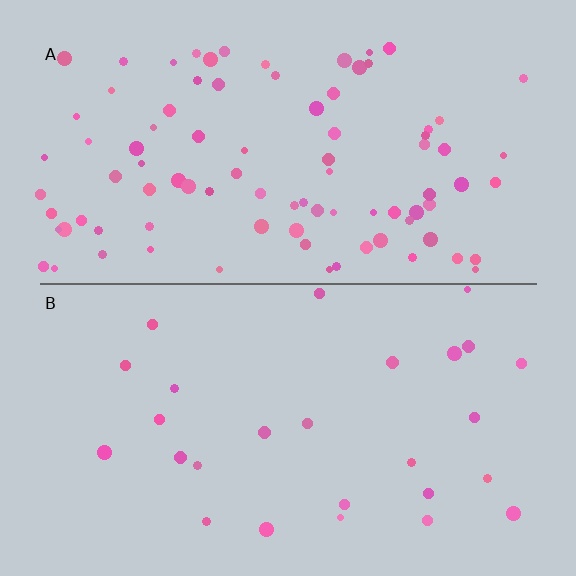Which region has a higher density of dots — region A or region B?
A (the top).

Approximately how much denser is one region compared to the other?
Approximately 3.3× — region A over region B.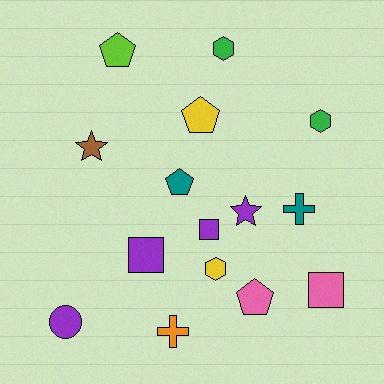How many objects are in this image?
There are 15 objects.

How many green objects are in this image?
There are 2 green objects.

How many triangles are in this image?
There are no triangles.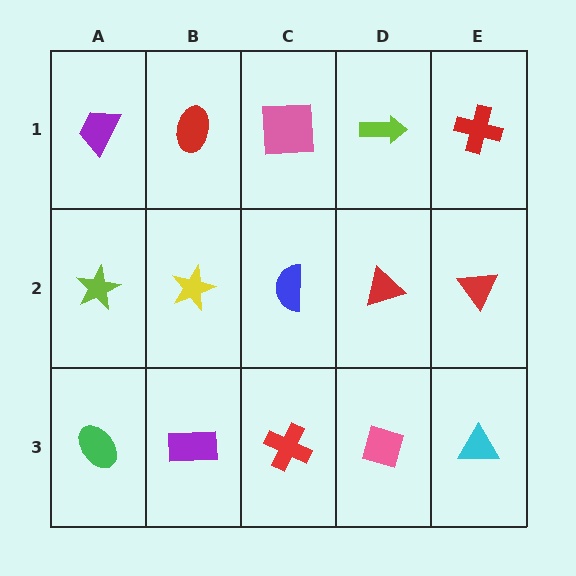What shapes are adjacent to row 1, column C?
A blue semicircle (row 2, column C), a red ellipse (row 1, column B), a lime arrow (row 1, column D).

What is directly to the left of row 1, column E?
A lime arrow.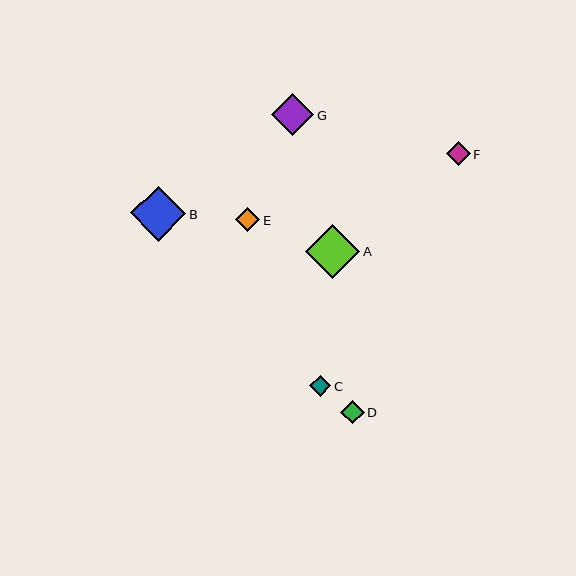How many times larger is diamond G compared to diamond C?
Diamond G is approximately 2.0 times the size of diamond C.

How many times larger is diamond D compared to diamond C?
Diamond D is approximately 1.1 times the size of diamond C.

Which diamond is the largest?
Diamond B is the largest with a size of approximately 55 pixels.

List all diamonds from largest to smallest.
From largest to smallest: B, A, G, E, D, F, C.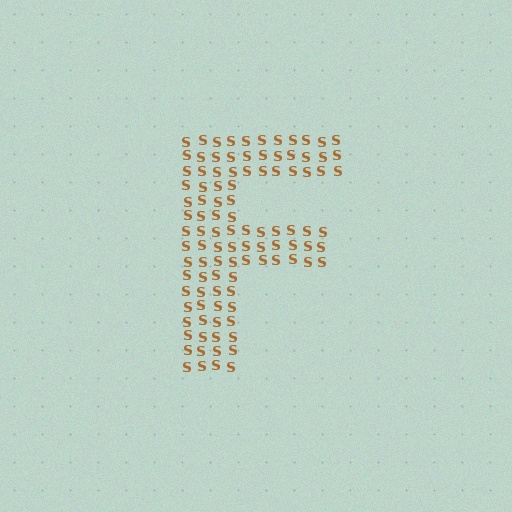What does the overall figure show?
The overall figure shows the letter F.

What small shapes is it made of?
It is made of small letter S's.